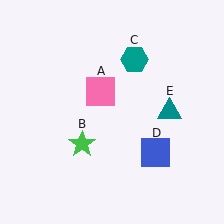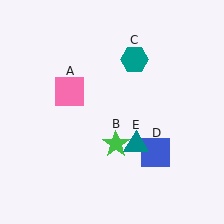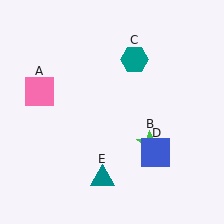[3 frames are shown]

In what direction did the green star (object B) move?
The green star (object B) moved right.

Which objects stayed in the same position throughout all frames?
Teal hexagon (object C) and blue square (object D) remained stationary.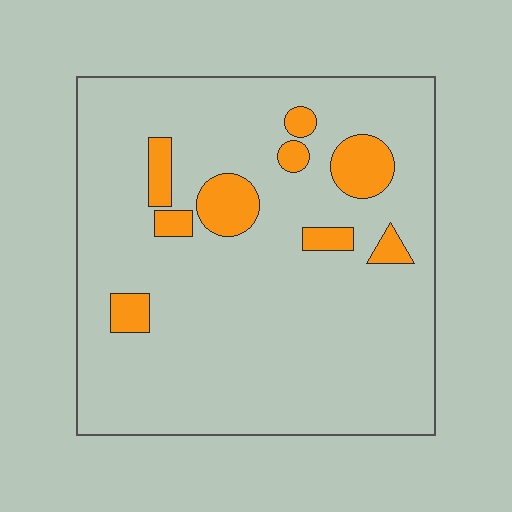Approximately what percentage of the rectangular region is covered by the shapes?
Approximately 10%.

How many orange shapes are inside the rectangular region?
9.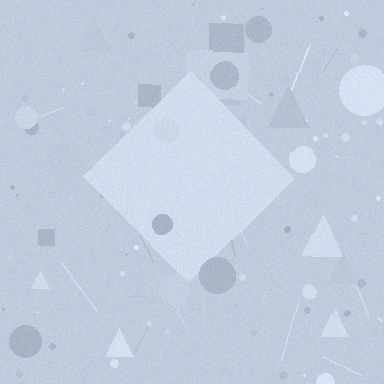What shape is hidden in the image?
A diamond is hidden in the image.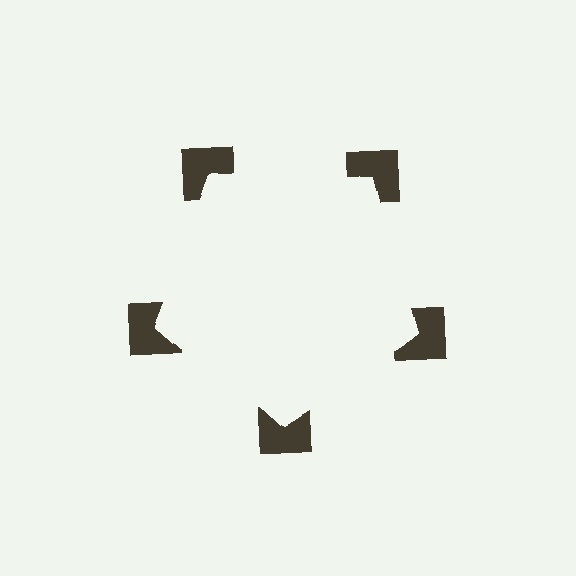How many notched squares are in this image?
There are 5 — one at each vertex of the illusory pentagon.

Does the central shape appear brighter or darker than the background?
It typically appears slightly brighter than the background, even though no actual brightness change is drawn.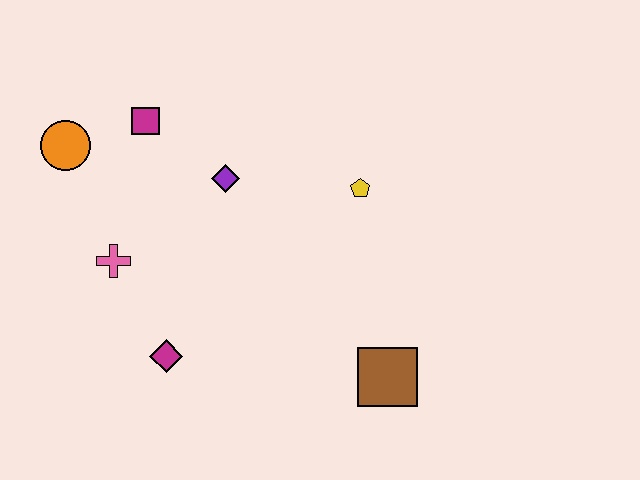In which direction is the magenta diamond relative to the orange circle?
The magenta diamond is below the orange circle.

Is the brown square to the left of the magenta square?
No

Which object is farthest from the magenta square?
The brown square is farthest from the magenta square.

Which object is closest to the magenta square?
The orange circle is closest to the magenta square.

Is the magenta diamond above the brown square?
Yes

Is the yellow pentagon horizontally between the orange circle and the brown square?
Yes